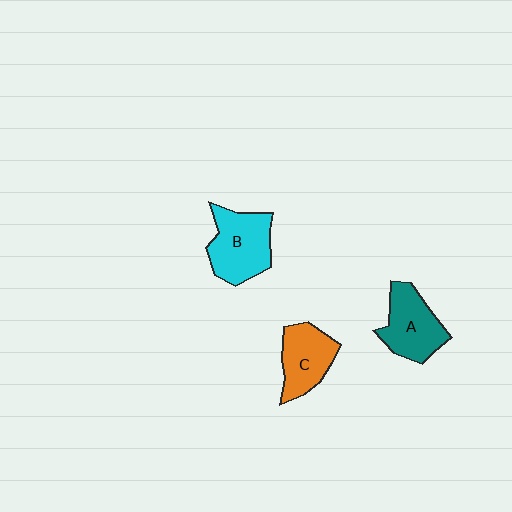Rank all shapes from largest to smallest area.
From largest to smallest: B (cyan), A (teal), C (orange).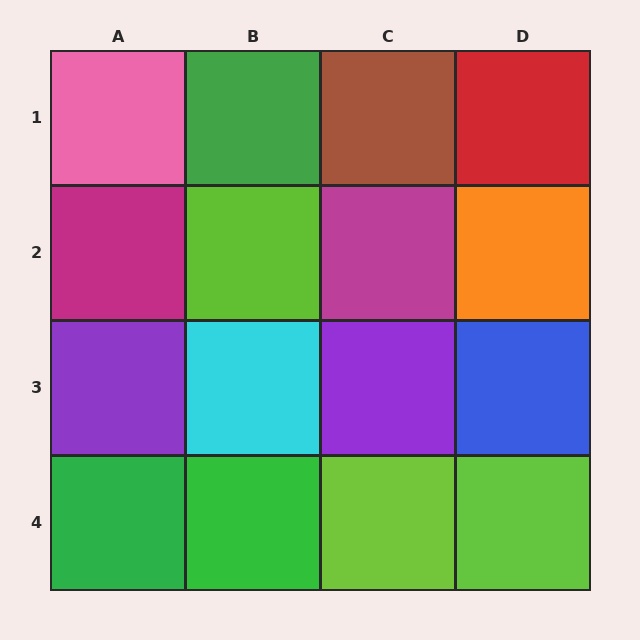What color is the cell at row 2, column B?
Lime.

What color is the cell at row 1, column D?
Red.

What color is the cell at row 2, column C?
Magenta.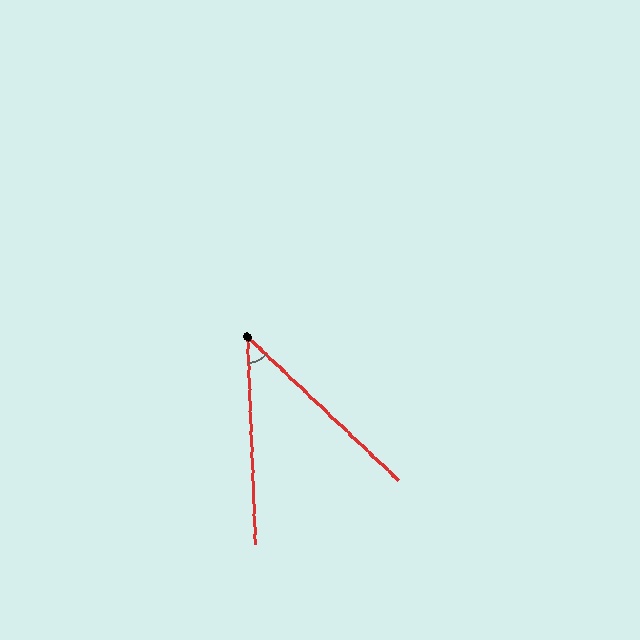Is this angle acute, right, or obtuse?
It is acute.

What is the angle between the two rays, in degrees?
Approximately 44 degrees.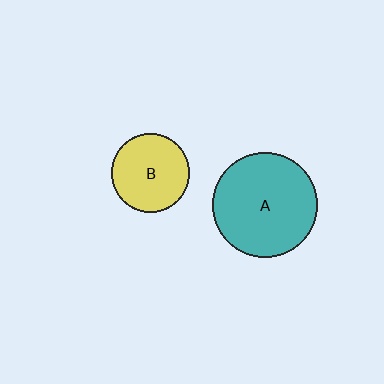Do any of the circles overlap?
No, none of the circles overlap.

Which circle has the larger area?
Circle A (teal).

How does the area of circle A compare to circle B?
Approximately 1.8 times.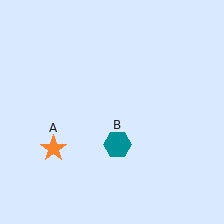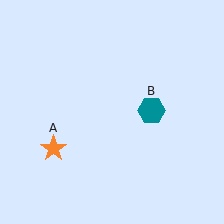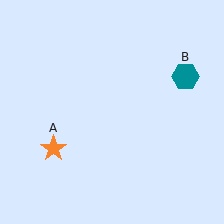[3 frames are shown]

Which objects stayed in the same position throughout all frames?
Orange star (object A) remained stationary.